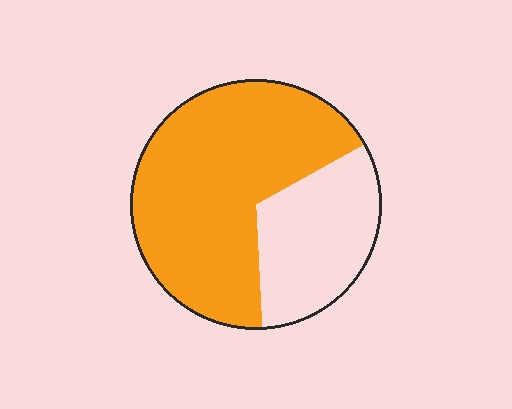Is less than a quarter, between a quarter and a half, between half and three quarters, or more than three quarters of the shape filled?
Between half and three quarters.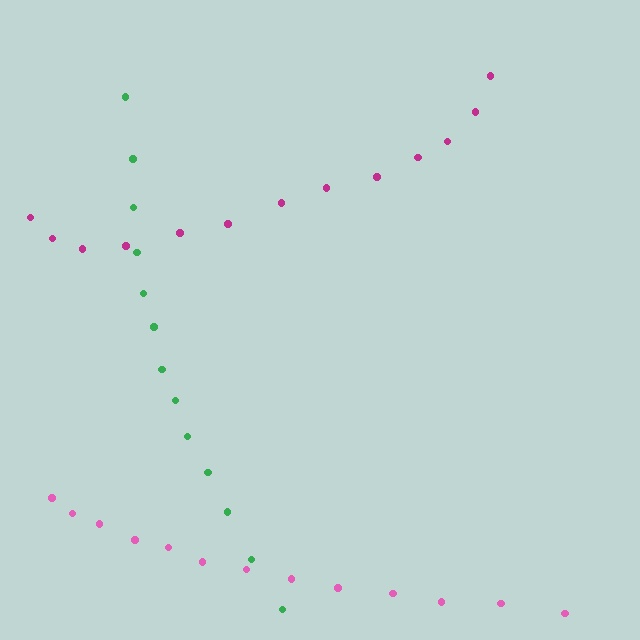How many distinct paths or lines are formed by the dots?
There are 3 distinct paths.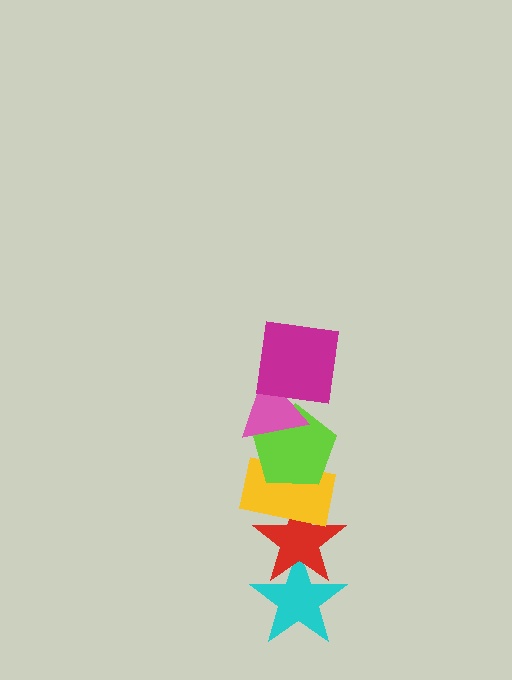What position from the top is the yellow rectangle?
The yellow rectangle is 4th from the top.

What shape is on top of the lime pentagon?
The pink triangle is on top of the lime pentagon.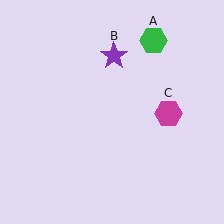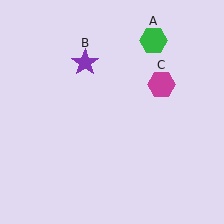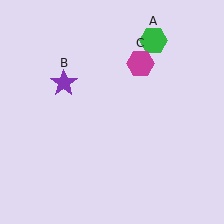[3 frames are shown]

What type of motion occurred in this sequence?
The purple star (object B), magenta hexagon (object C) rotated counterclockwise around the center of the scene.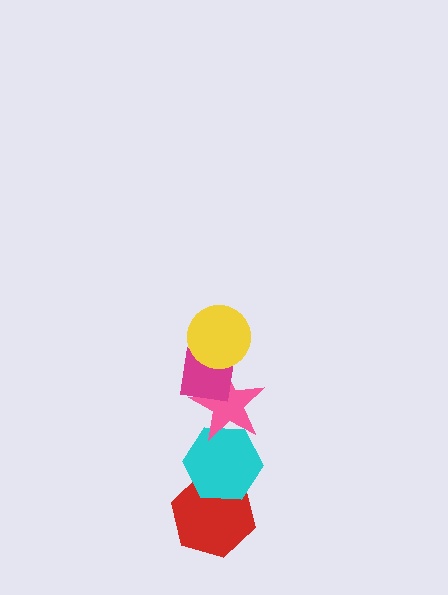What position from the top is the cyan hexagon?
The cyan hexagon is 4th from the top.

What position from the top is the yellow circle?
The yellow circle is 1st from the top.